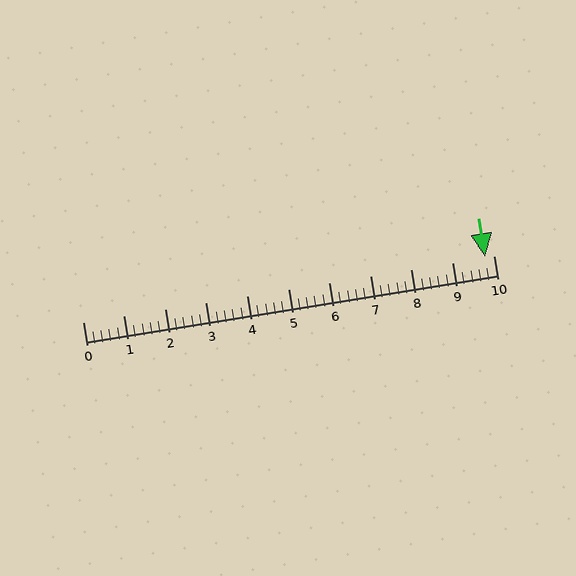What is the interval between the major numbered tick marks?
The major tick marks are spaced 1 units apart.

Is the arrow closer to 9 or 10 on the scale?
The arrow is closer to 10.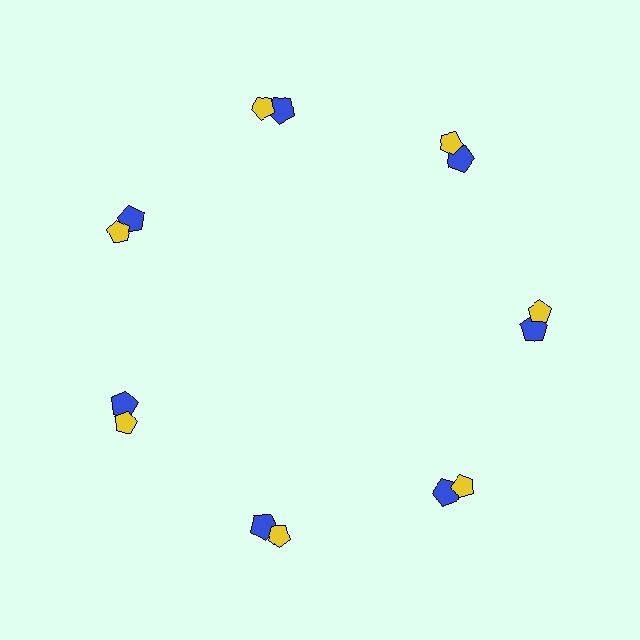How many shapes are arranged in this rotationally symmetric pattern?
There are 14 shapes, arranged in 7 groups of 2.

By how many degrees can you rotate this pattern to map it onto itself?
The pattern maps onto itself every 51 degrees of rotation.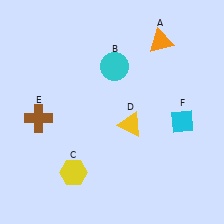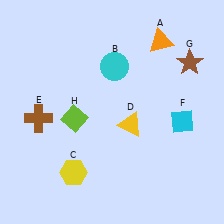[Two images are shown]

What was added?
A brown star (G), a lime diamond (H) were added in Image 2.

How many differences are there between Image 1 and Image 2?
There are 2 differences between the two images.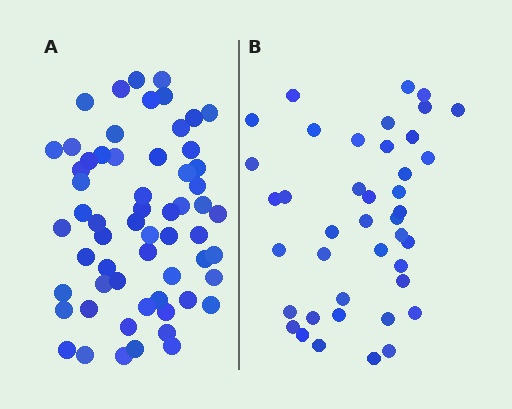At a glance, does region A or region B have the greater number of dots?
Region A (the left region) has more dots.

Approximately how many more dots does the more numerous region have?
Region A has approximately 20 more dots than region B.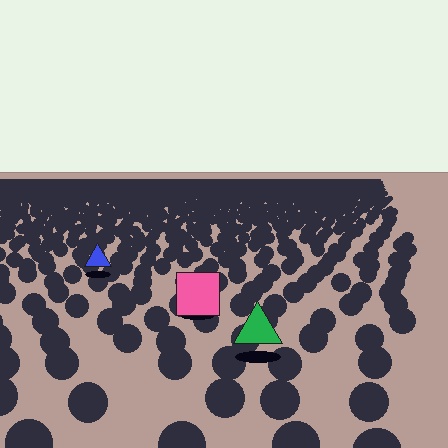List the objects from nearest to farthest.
From nearest to farthest: the green triangle, the pink square, the blue triangle.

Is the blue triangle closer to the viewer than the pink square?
No. The pink square is closer — you can tell from the texture gradient: the ground texture is coarser near it.